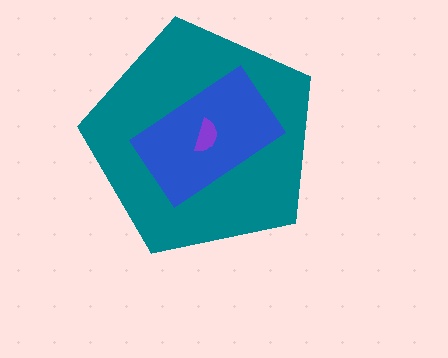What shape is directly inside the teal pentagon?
The blue rectangle.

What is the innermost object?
The purple semicircle.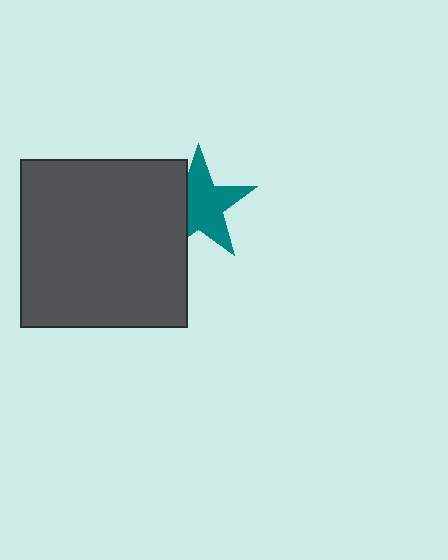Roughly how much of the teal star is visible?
Most of it is visible (roughly 69%).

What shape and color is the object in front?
The object in front is a dark gray square.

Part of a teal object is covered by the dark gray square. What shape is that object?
It is a star.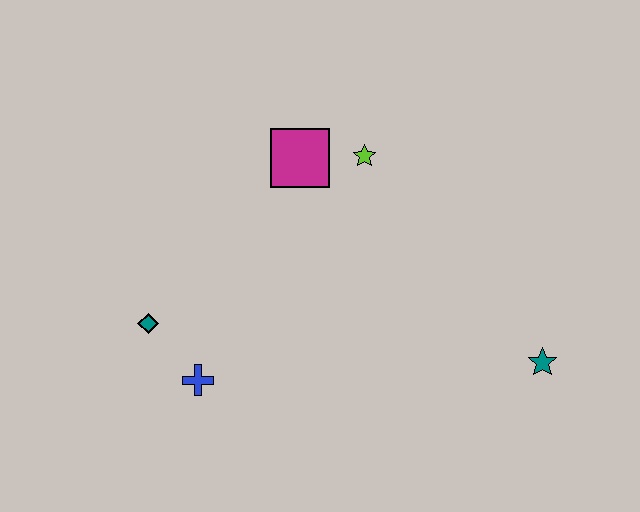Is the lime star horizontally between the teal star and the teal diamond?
Yes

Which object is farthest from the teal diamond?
The teal star is farthest from the teal diamond.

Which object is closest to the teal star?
The lime star is closest to the teal star.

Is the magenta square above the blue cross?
Yes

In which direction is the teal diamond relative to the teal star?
The teal diamond is to the left of the teal star.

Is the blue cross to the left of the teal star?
Yes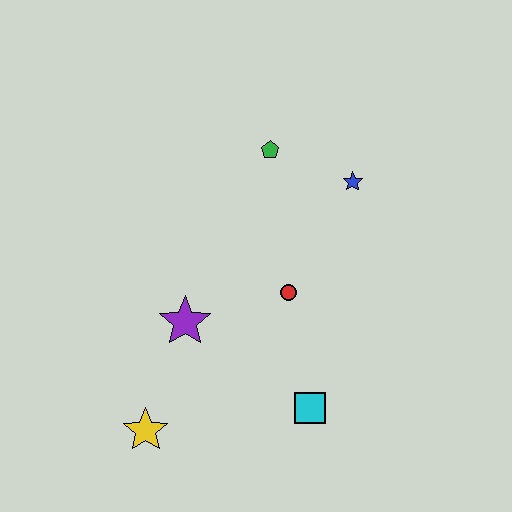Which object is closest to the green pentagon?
The blue star is closest to the green pentagon.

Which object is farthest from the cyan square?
The green pentagon is farthest from the cyan square.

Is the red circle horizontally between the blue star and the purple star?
Yes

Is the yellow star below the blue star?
Yes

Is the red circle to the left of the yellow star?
No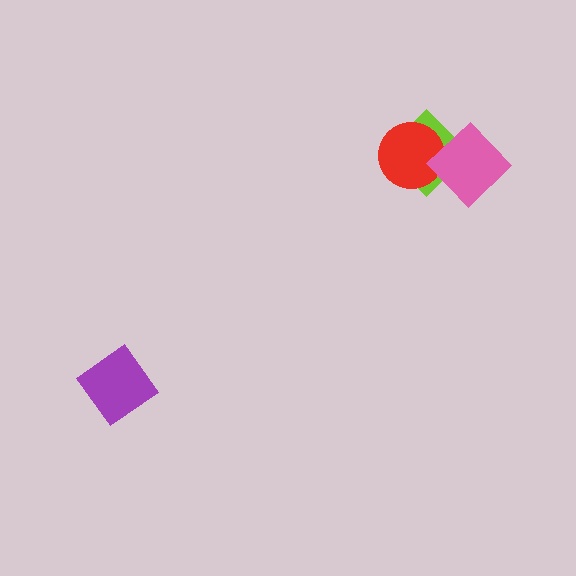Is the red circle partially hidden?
Yes, it is partially covered by another shape.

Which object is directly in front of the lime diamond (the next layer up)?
The red circle is directly in front of the lime diamond.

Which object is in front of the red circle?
The pink diamond is in front of the red circle.